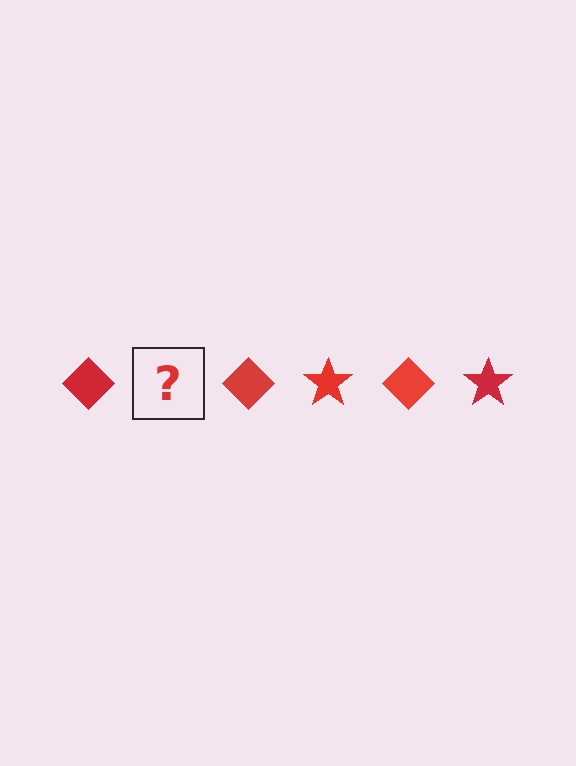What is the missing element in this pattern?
The missing element is a red star.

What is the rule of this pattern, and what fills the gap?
The rule is that the pattern cycles through diamond, star shapes in red. The gap should be filled with a red star.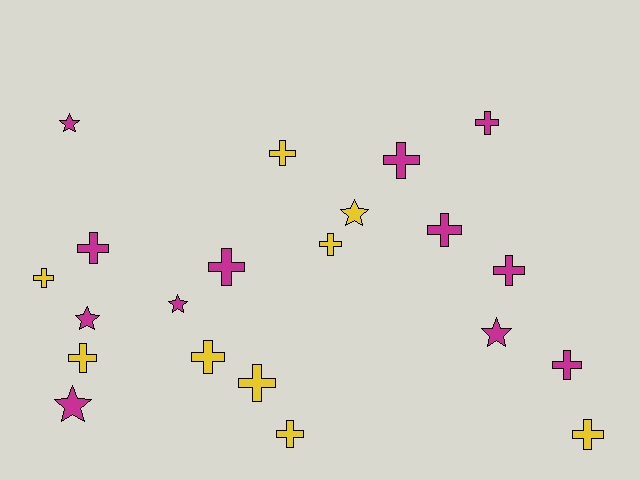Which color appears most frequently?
Magenta, with 12 objects.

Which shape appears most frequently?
Cross, with 15 objects.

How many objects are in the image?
There are 21 objects.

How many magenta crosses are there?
There are 7 magenta crosses.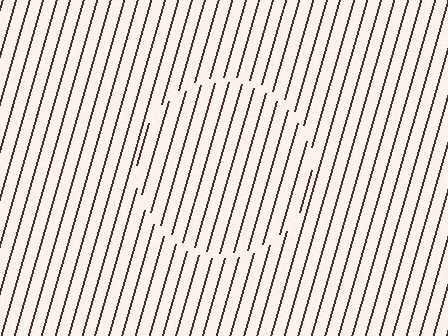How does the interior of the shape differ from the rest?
The interior of the shape contains the same grating, shifted by half a period — the contour is defined by the phase discontinuity where line-ends from the inner and outer gratings abut.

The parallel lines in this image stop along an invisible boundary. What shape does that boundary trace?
An illusory circle. The interior of the shape contains the same grating, shifted by half a period — the contour is defined by the phase discontinuity where line-ends from the inner and outer gratings abut.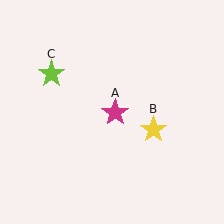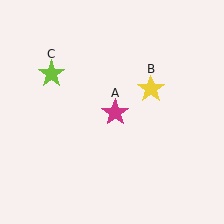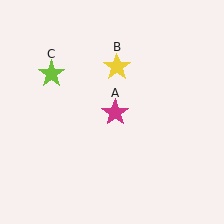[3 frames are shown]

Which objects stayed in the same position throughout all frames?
Magenta star (object A) and lime star (object C) remained stationary.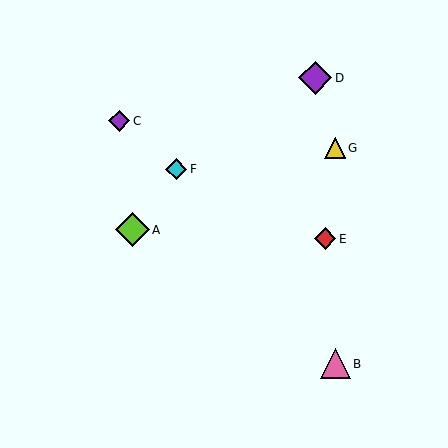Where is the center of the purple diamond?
The center of the purple diamond is at (315, 78).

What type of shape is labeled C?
Shape C is a purple diamond.